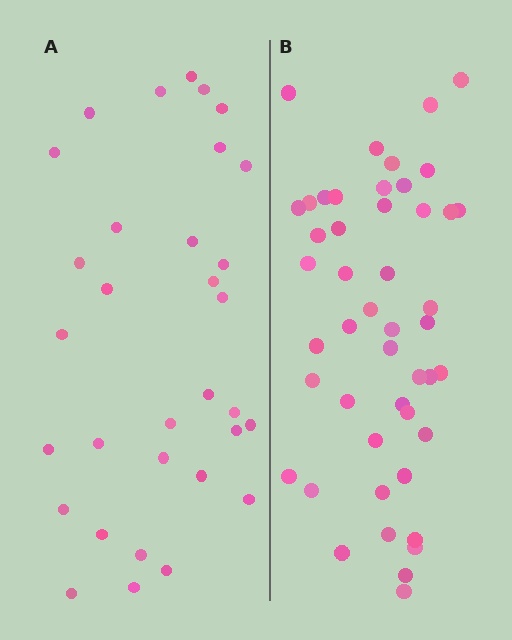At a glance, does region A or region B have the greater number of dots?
Region B (the right region) has more dots.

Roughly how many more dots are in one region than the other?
Region B has approximately 15 more dots than region A.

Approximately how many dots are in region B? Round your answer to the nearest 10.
About 50 dots. (The exact count is 47, which rounds to 50.)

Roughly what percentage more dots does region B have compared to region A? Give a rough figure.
About 45% more.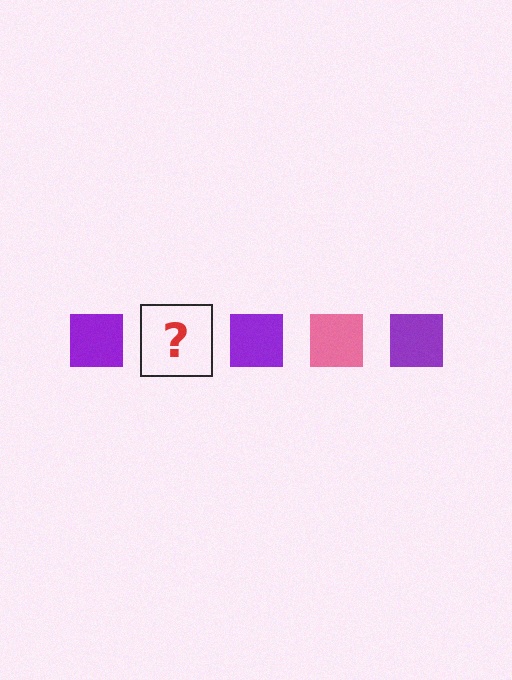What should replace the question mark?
The question mark should be replaced with a pink square.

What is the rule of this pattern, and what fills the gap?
The rule is that the pattern cycles through purple, pink squares. The gap should be filled with a pink square.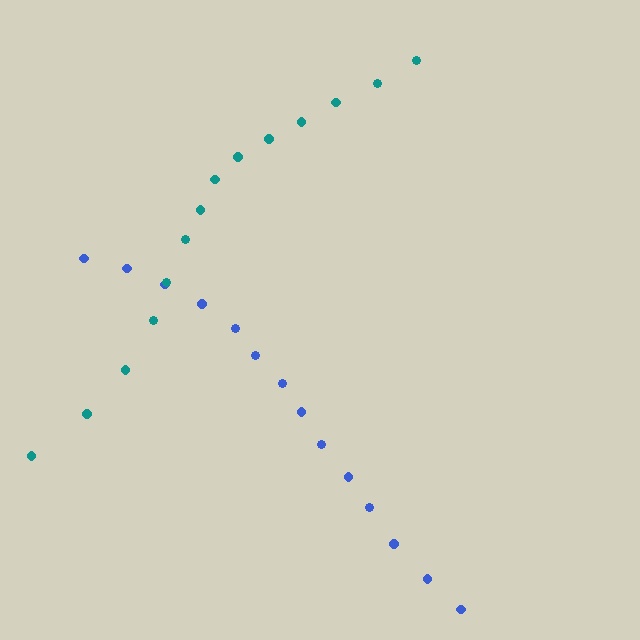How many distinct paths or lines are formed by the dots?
There are 2 distinct paths.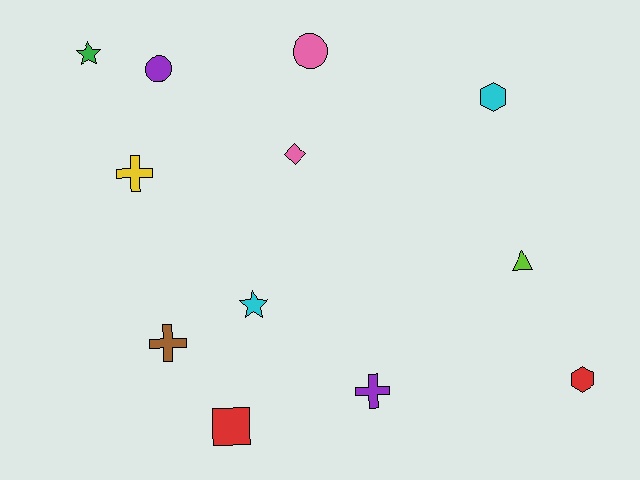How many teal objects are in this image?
There are no teal objects.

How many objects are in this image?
There are 12 objects.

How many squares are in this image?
There is 1 square.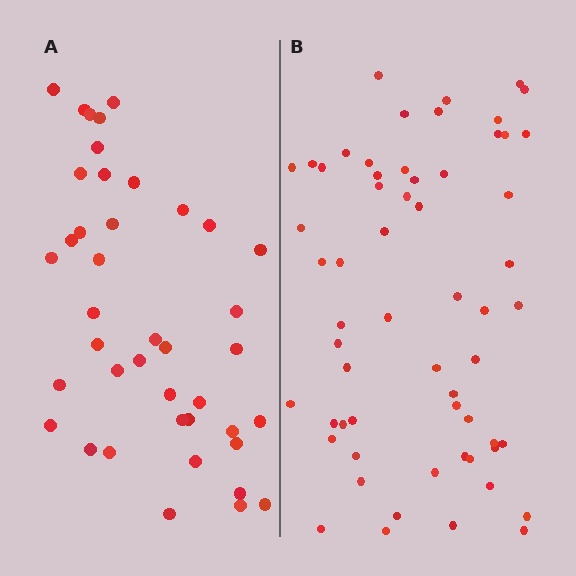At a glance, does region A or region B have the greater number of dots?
Region B (the right region) has more dots.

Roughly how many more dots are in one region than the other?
Region B has approximately 20 more dots than region A.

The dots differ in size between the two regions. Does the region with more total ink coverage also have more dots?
No. Region A has more total ink coverage because its dots are larger, but region B actually contains more individual dots. Total area can be misleading — the number of items is what matters here.